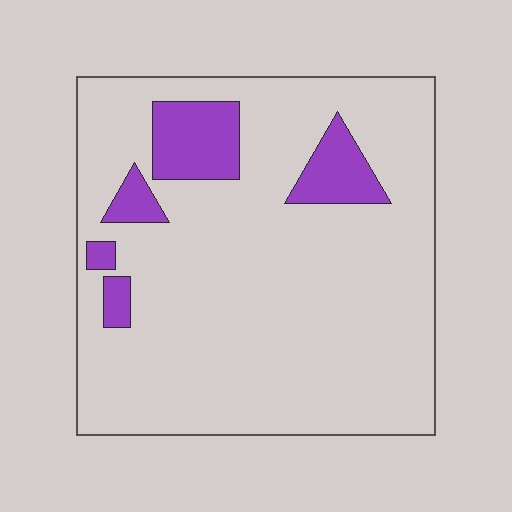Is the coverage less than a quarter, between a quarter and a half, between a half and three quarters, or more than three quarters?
Less than a quarter.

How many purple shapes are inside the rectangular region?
5.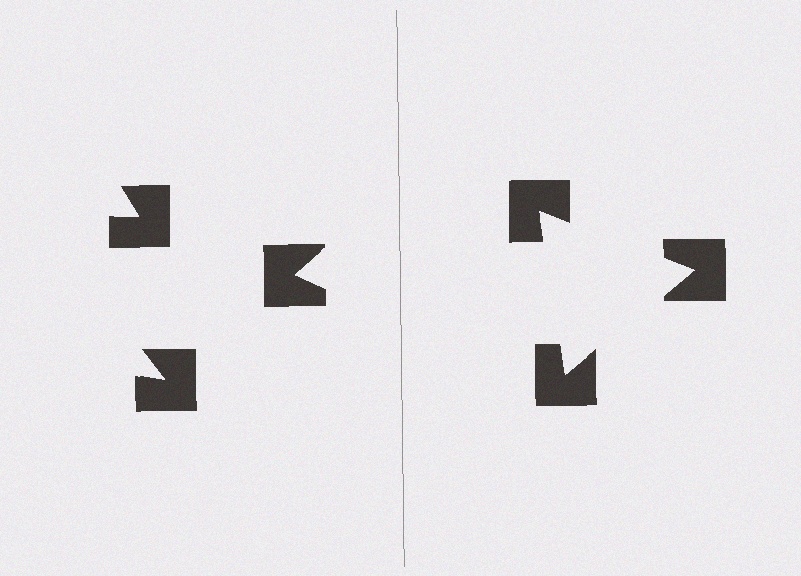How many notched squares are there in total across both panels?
6 — 3 on each side.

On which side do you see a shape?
An illusory triangle appears on the right side. On the left side the wedge cuts are rotated, so no coherent shape forms.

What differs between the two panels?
The notched squares are positioned identically on both sides; only the wedge orientations differ. On the right they align to a triangle; on the left they are misaligned.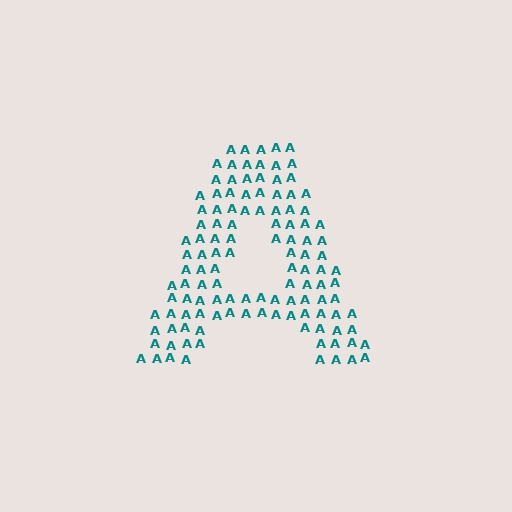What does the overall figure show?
The overall figure shows the letter A.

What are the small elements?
The small elements are letter A's.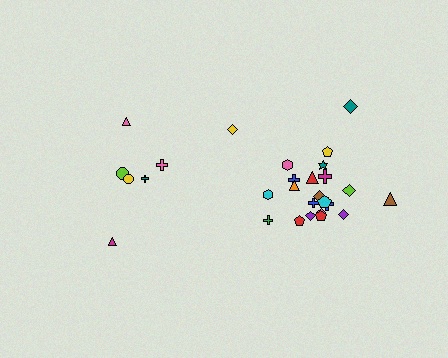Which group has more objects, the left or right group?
The right group.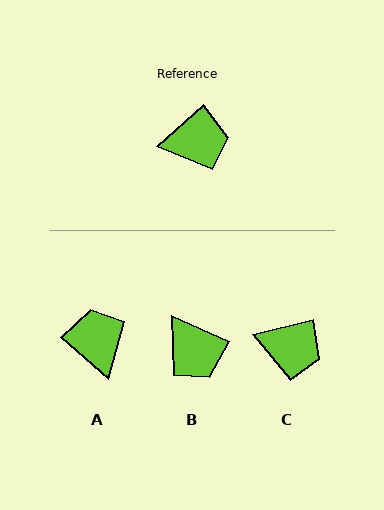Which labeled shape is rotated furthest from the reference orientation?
A, about 97 degrees away.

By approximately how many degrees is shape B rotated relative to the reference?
Approximately 66 degrees clockwise.